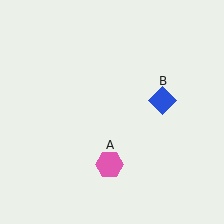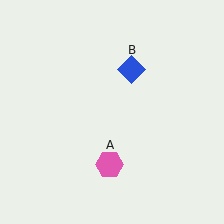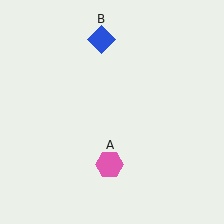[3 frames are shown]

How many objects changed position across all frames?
1 object changed position: blue diamond (object B).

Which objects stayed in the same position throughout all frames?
Pink hexagon (object A) remained stationary.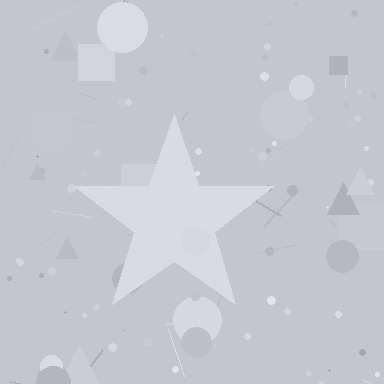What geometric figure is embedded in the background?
A star is embedded in the background.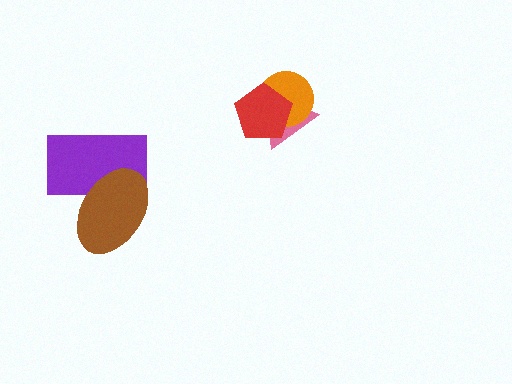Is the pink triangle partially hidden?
Yes, it is partially covered by another shape.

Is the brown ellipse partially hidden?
No, no other shape covers it.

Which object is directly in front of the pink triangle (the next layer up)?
The orange circle is directly in front of the pink triangle.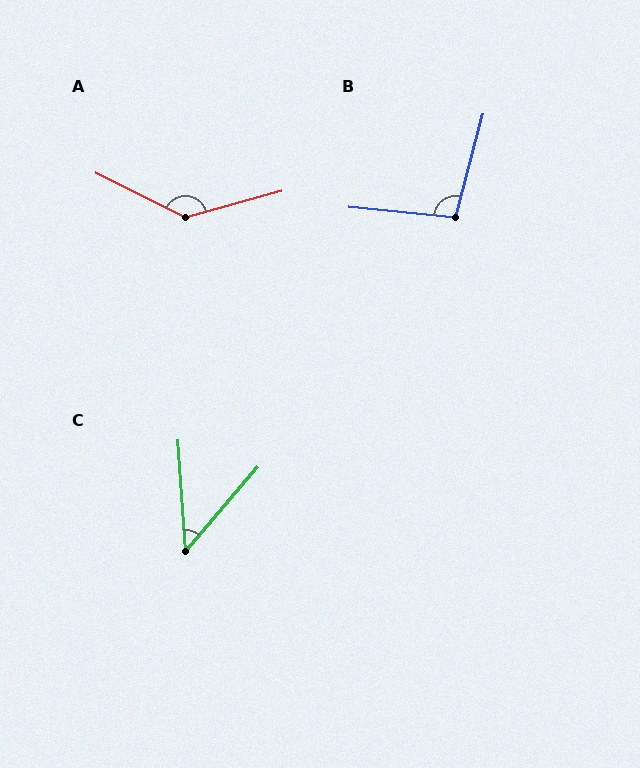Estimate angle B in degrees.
Approximately 99 degrees.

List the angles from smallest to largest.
C (44°), B (99°), A (138°).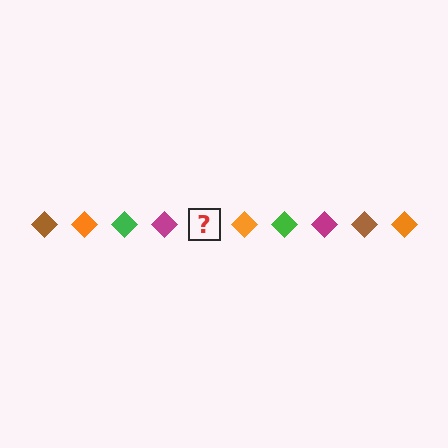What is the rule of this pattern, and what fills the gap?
The rule is that the pattern cycles through brown, orange, green, magenta diamonds. The gap should be filled with a brown diamond.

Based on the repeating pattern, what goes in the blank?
The blank should be a brown diamond.